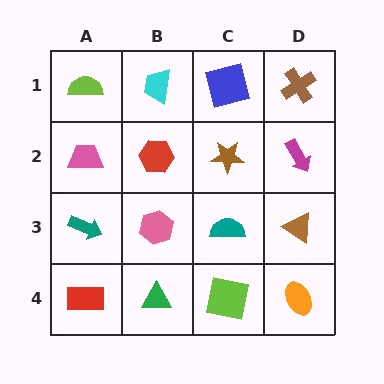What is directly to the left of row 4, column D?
A lime square.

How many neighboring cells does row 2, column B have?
4.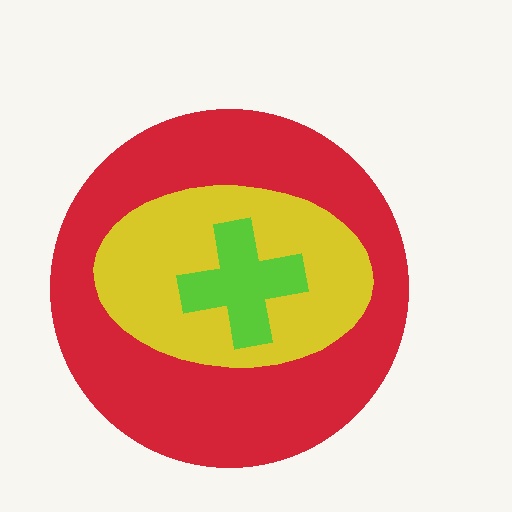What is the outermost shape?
The red circle.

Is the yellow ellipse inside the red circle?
Yes.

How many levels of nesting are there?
3.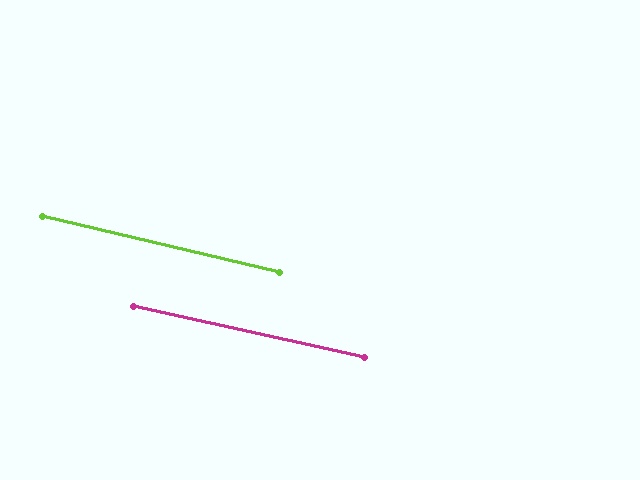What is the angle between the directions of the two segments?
Approximately 1 degree.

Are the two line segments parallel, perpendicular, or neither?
Parallel — their directions differ by only 1.1°.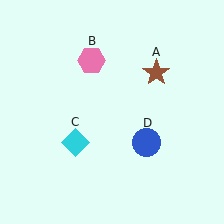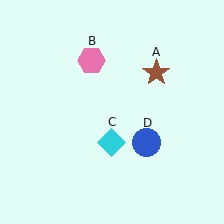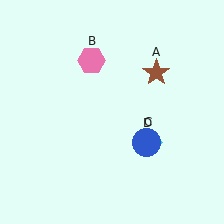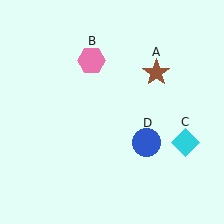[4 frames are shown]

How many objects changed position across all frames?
1 object changed position: cyan diamond (object C).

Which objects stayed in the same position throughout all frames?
Brown star (object A) and pink hexagon (object B) and blue circle (object D) remained stationary.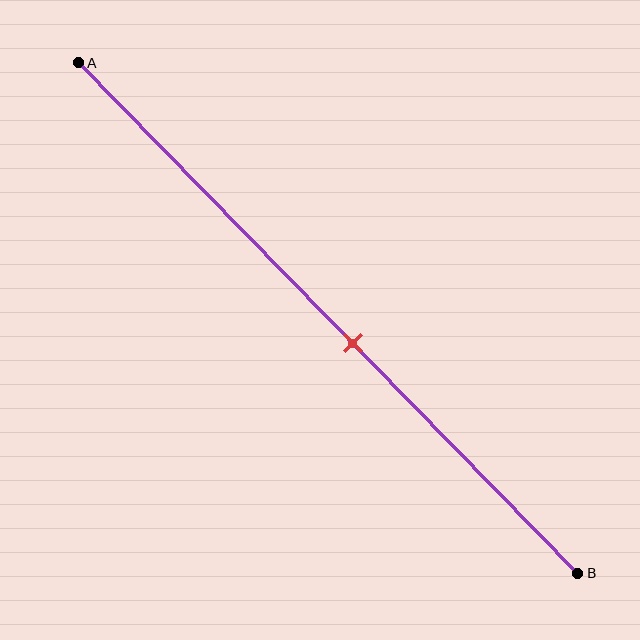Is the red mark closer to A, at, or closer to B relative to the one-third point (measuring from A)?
The red mark is closer to point B than the one-third point of segment AB.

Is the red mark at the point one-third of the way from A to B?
No, the mark is at about 55% from A, not at the 33% one-third point.